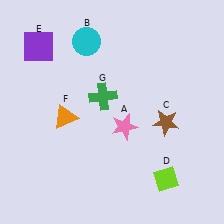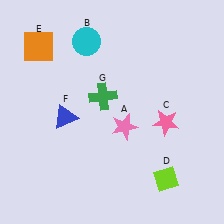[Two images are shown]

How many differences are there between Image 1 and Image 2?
There are 3 differences between the two images.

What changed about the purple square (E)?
In Image 1, E is purple. In Image 2, it changed to orange.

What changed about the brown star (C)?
In Image 1, C is brown. In Image 2, it changed to pink.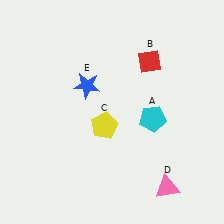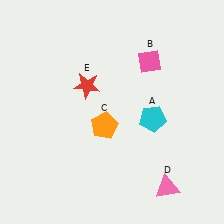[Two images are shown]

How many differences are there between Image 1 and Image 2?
There are 3 differences between the two images.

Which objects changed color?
B changed from red to pink. C changed from yellow to orange. E changed from blue to red.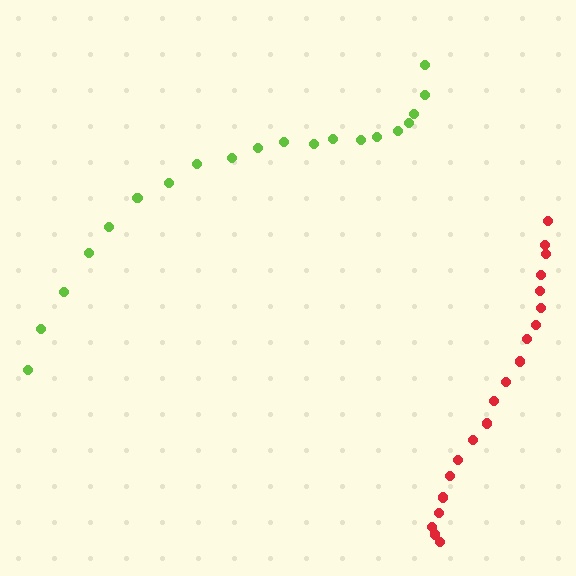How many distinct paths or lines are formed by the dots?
There are 2 distinct paths.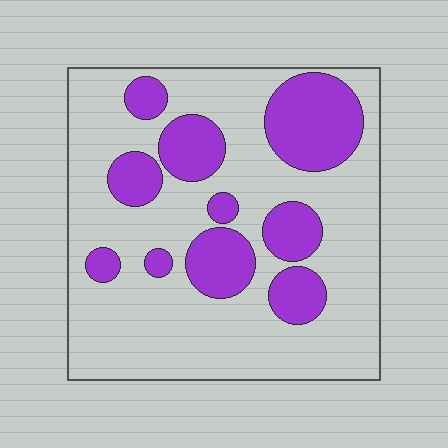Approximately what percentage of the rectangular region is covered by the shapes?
Approximately 30%.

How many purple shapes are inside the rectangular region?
10.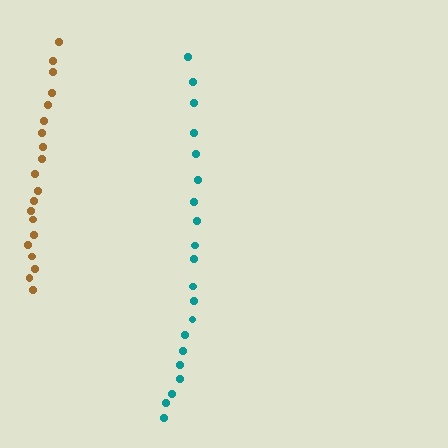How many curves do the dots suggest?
There are 2 distinct paths.